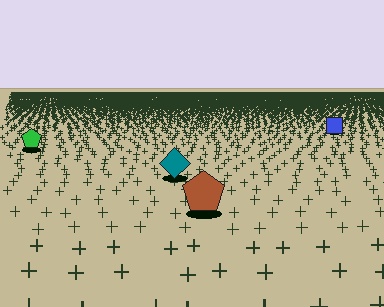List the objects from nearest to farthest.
From nearest to farthest: the brown pentagon, the teal diamond, the green pentagon, the blue square.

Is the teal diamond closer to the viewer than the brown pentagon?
No. The brown pentagon is closer — you can tell from the texture gradient: the ground texture is coarser near it.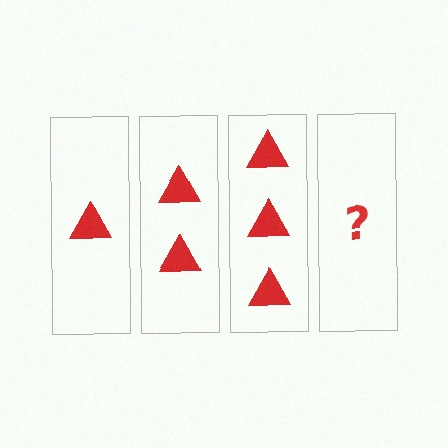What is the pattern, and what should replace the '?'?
The pattern is that each step adds one more triangle. The '?' should be 4 triangles.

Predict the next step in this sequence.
The next step is 4 triangles.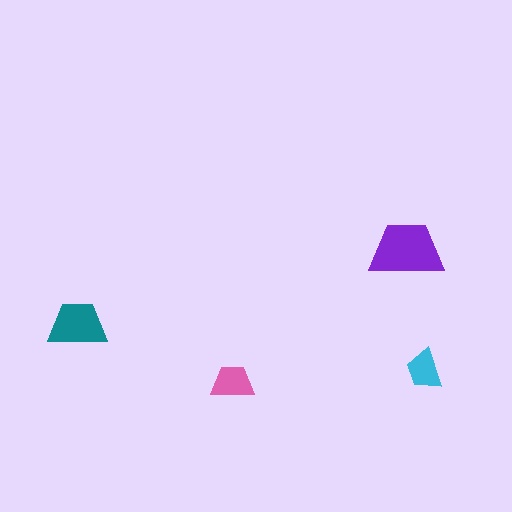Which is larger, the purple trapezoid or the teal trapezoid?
The purple one.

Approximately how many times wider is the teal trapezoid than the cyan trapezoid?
About 1.5 times wider.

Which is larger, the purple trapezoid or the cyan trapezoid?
The purple one.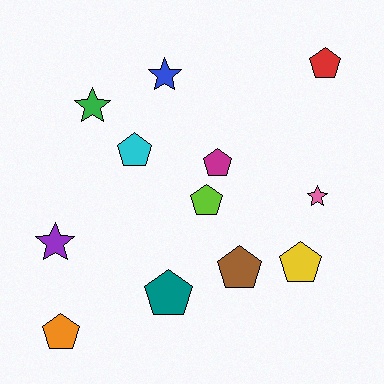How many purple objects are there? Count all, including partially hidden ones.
There is 1 purple object.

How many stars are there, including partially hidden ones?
There are 4 stars.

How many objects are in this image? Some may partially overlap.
There are 12 objects.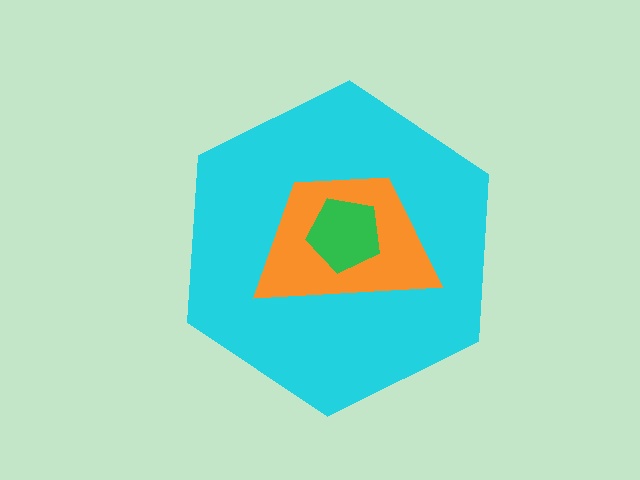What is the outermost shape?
The cyan hexagon.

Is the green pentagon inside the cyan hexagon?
Yes.